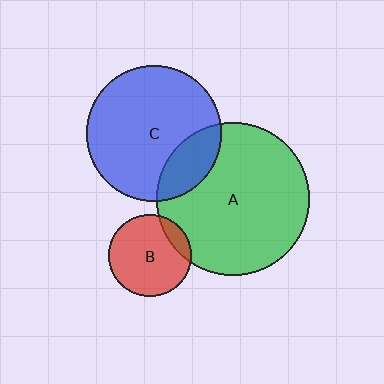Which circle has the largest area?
Circle A (green).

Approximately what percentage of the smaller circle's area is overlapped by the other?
Approximately 20%.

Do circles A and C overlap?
Yes.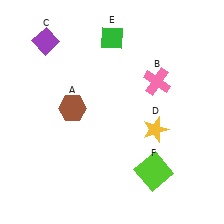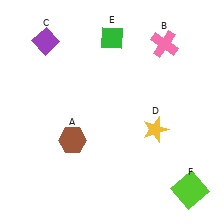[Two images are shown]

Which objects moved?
The objects that moved are: the brown hexagon (A), the pink cross (B), the lime square (F).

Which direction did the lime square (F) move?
The lime square (F) moved right.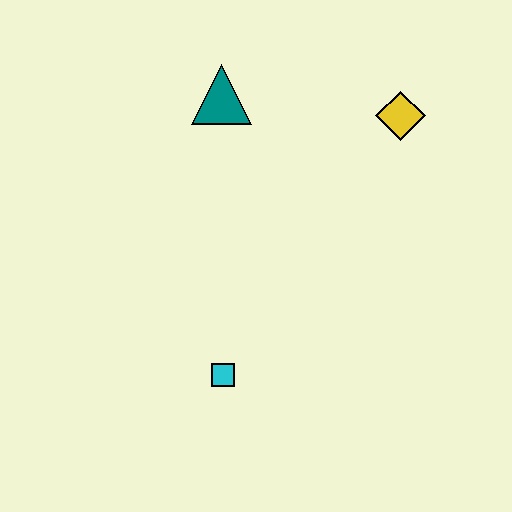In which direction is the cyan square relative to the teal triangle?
The cyan square is below the teal triangle.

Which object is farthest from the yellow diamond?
The cyan square is farthest from the yellow diamond.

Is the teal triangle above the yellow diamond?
Yes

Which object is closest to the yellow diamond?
The teal triangle is closest to the yellow diamond.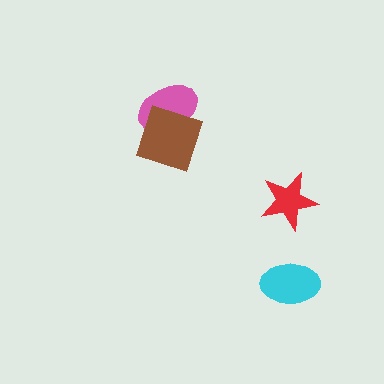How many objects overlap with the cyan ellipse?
0 objects overlap with the cyan ellipse.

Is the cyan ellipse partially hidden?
No, no other shape covers it.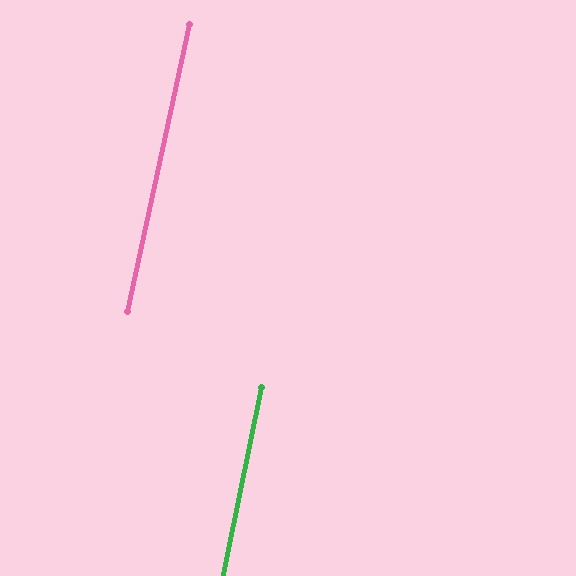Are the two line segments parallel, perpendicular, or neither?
Parallel — their directions differ by only 0.7°.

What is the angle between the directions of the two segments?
Approximately 1 degree.